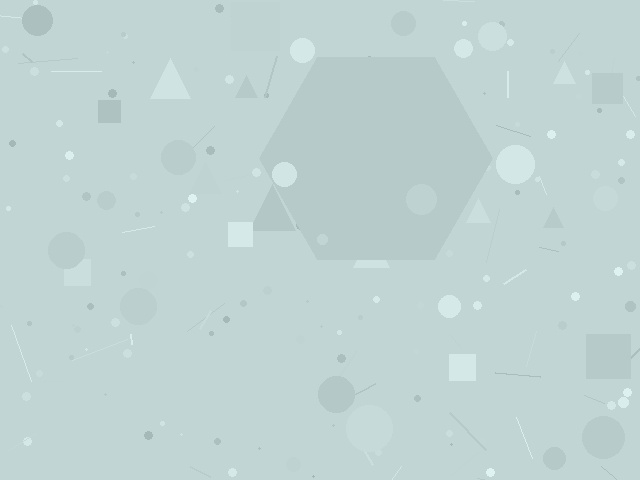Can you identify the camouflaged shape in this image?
The camouflaged shape is a hexagon.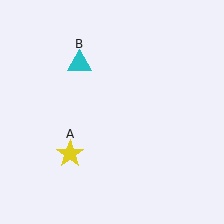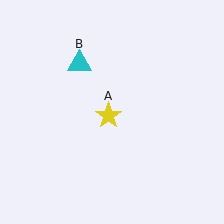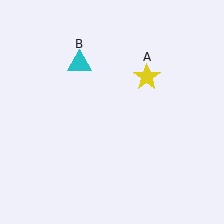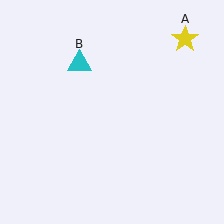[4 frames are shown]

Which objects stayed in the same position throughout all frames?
Cyan triangle (object B) remained stationary.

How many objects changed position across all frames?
1 object changed position: yellow star (object A).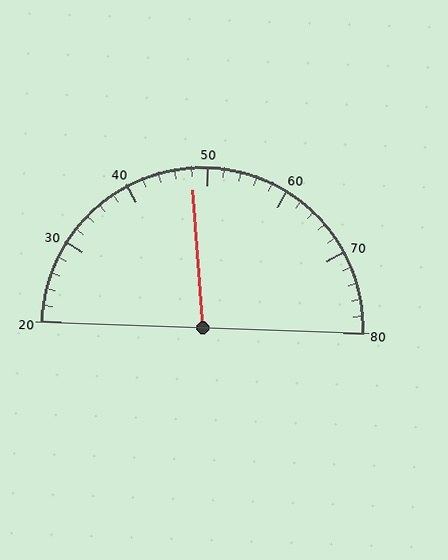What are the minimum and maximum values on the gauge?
The gauge ranges from 20 to 80.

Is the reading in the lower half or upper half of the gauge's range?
The reading is in the lower half of the range (20 to 80).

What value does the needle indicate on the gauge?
The needle indicates approximately 48.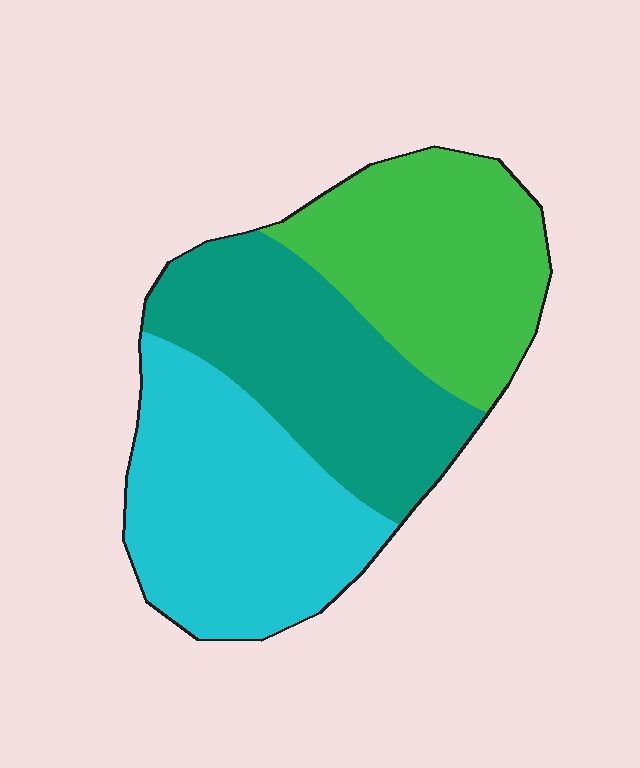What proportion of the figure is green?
Green covers around 30% of the figure.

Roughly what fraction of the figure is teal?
Teal takes up between a quarter and a half of the figure.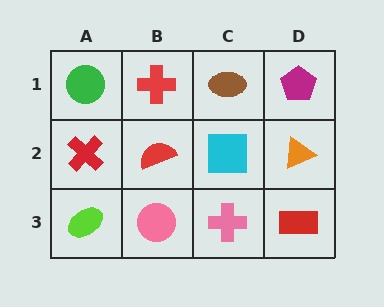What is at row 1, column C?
A brown ellipse.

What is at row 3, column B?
A pink circle.